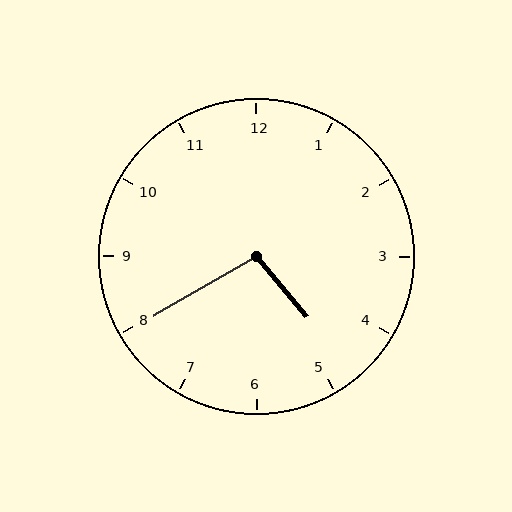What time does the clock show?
4:40.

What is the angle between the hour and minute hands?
Approximately 100 degrees.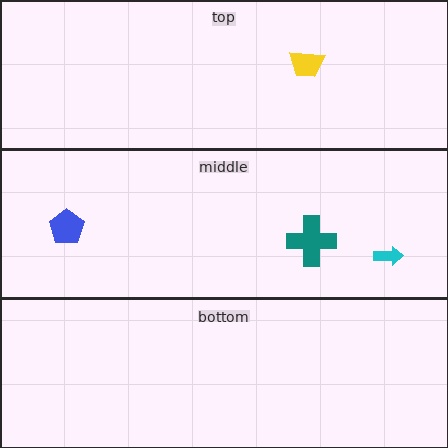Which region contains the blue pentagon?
The middle region.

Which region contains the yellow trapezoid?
The top region.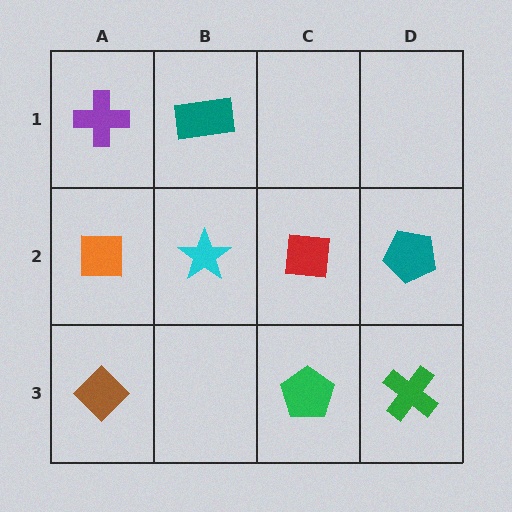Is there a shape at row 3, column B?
No, that cell is empty.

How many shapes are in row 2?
4 shapes.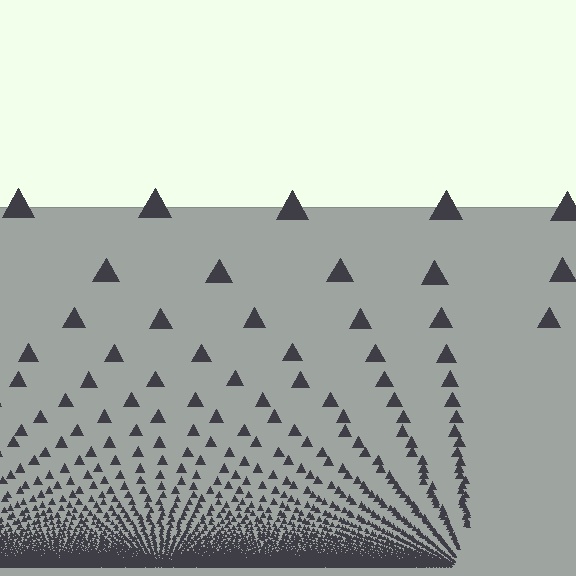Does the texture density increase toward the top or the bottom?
Density increases toward the bottom.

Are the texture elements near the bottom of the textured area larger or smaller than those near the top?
Smaller. The gradient is inverted — elements near the bottom are smaller and denser.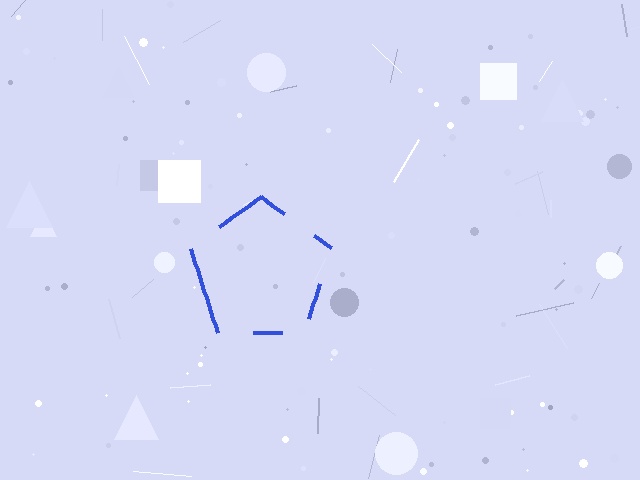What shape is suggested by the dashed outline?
The dashed outline suggests a pentagon.